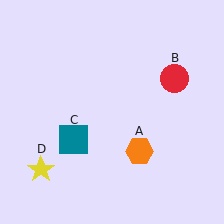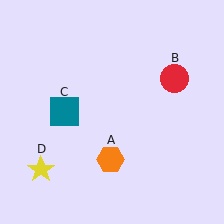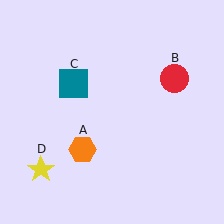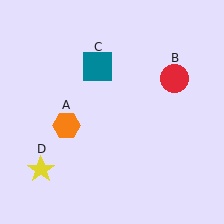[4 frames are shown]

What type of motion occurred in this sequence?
The orange hexagon (object A), teal square (object C) rotated clockwise around the center of the scene.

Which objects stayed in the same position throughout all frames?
Red circle (object B) and yellow star (object D) remained stationary.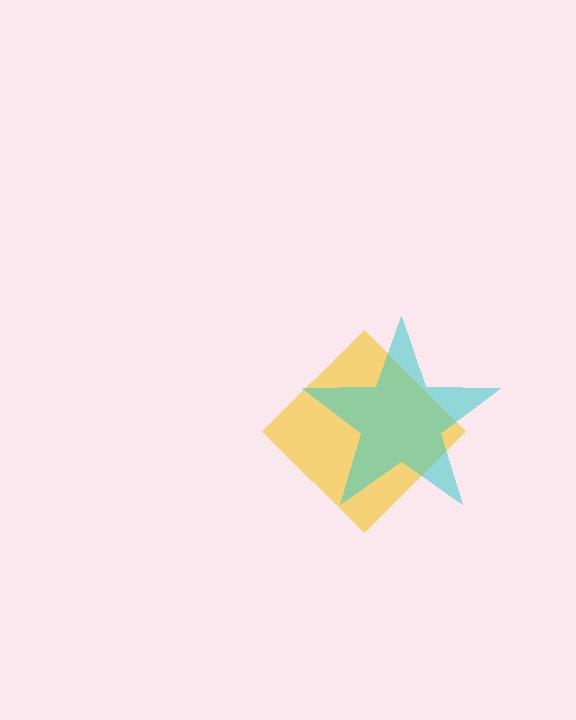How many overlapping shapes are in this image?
There are 2 overlapping shapes in the image.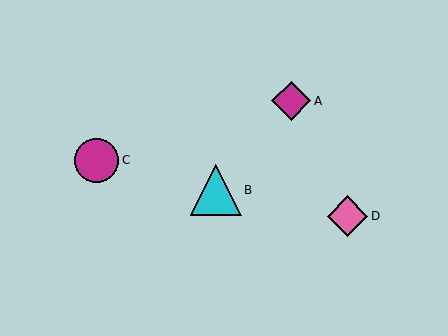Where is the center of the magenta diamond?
The center of the magenta diamond is at (291, 101).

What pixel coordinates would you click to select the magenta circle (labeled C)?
Click at (97, 160) to select the magenta circle C.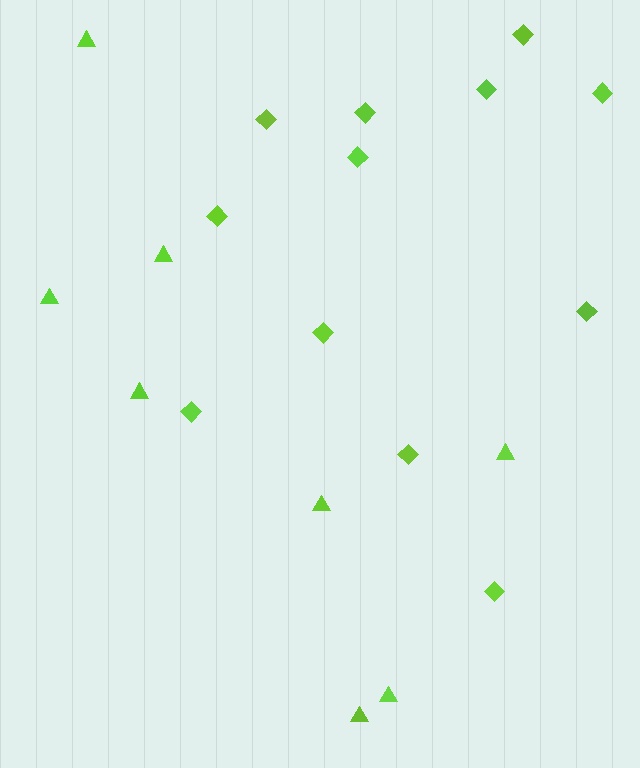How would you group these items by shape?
There are 2 groups: one group of diamonds (12) and one group of triangles (8).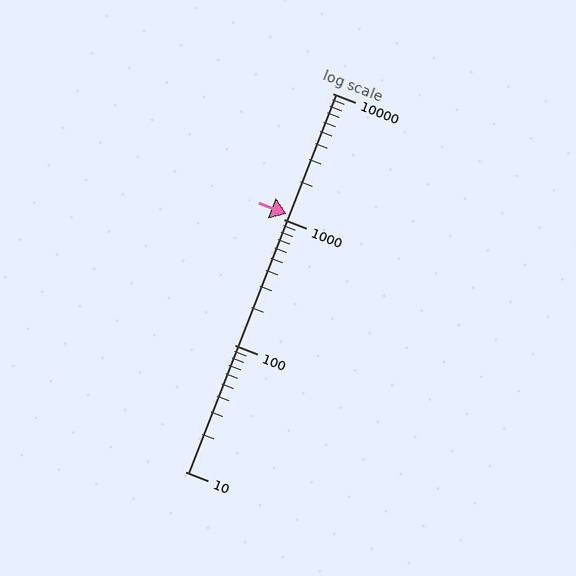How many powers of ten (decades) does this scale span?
The scale spans 3 decades, from 10 to 10000.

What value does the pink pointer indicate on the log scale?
The pointer indicates approximately 1100.